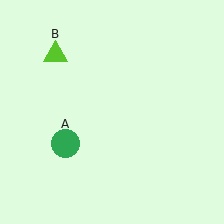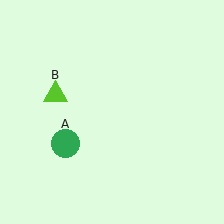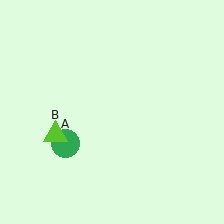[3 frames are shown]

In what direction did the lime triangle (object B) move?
The lime triangle (object B) moved down.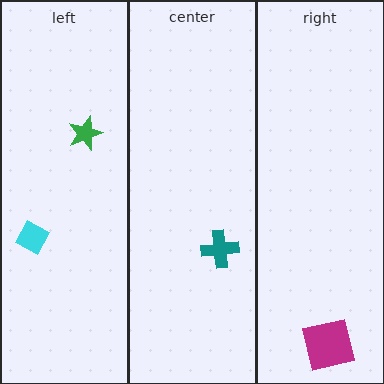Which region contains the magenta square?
The right region.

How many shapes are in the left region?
2.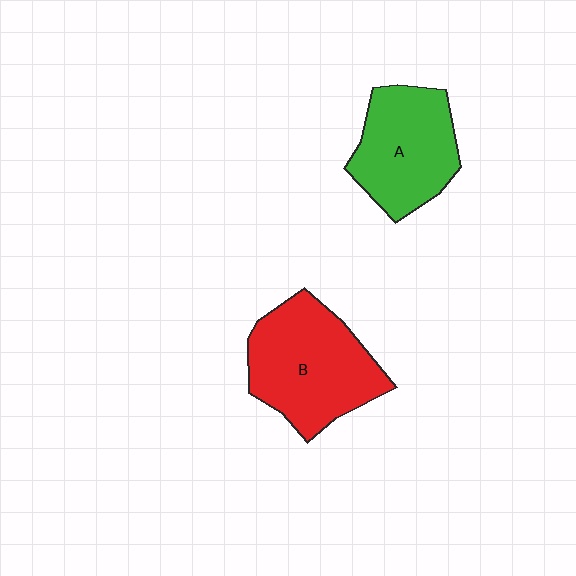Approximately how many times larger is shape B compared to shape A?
Approximately 1.2 times.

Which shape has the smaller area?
Shape A (green).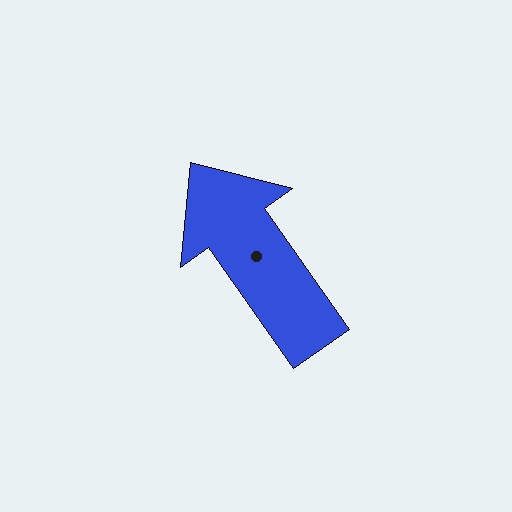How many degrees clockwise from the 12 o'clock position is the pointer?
Approximately 325 degrees.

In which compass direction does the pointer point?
Northwest.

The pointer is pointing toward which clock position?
Roughly 11 o'clock.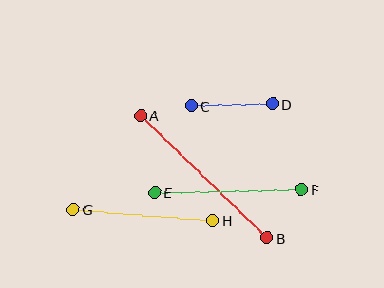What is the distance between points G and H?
The distance is approximately 140 pixels.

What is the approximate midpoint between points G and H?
The midpoint is at approximately (143, 215) pixels.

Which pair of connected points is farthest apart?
Points A and B are farthest apart.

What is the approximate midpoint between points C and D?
The midpoint is at approximately (232, 105) pixels.